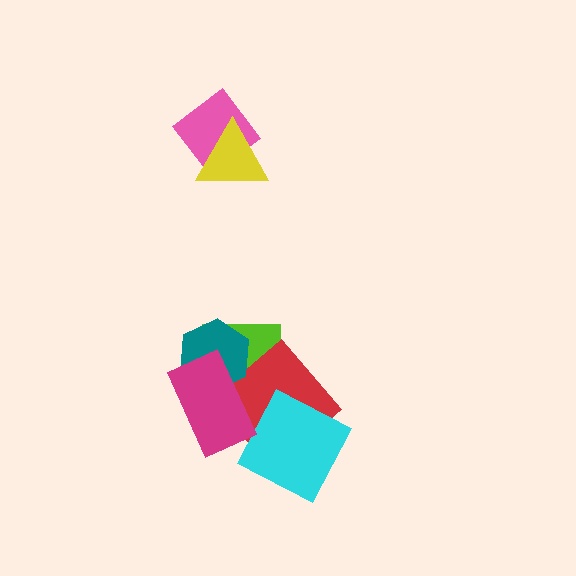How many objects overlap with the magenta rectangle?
3 objects overlap with the magenta rectangle.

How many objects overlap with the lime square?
3 objects overlap with the lime square.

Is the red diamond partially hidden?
Yes, it is partially covered by another shape.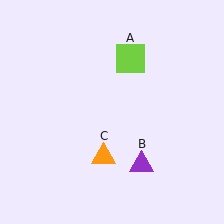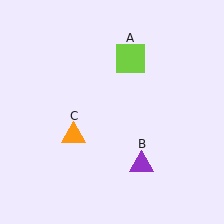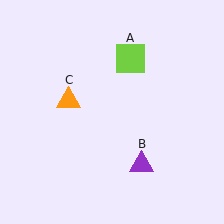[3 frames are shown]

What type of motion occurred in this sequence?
The orange triangle (object C) rotated clockwise around the center of the scene.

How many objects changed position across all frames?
1 object changed position: orange triangle (object C).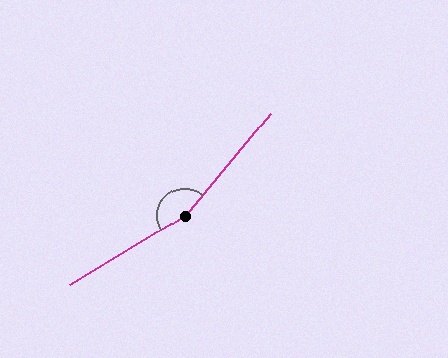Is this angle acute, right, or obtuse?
It is obtuse.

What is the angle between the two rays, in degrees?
Approximately 161 degrees.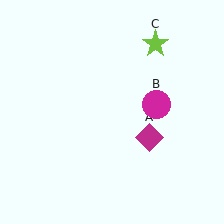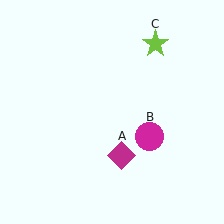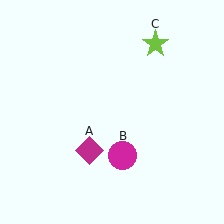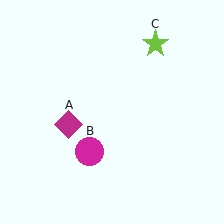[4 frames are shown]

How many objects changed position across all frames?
2 objects changed position: magenta diamond (object A), magenta circle (object B).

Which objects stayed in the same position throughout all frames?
Lime star (object C) remained stationary.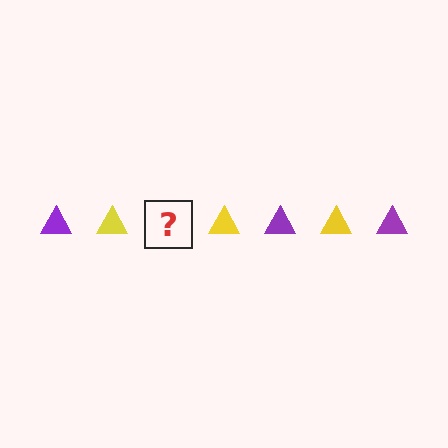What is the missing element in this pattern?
The missing element is a purple triangle.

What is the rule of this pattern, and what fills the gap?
The rule is that the pattern cycles through purple, yellow triangles. The gap should be filled with a purple triangle.